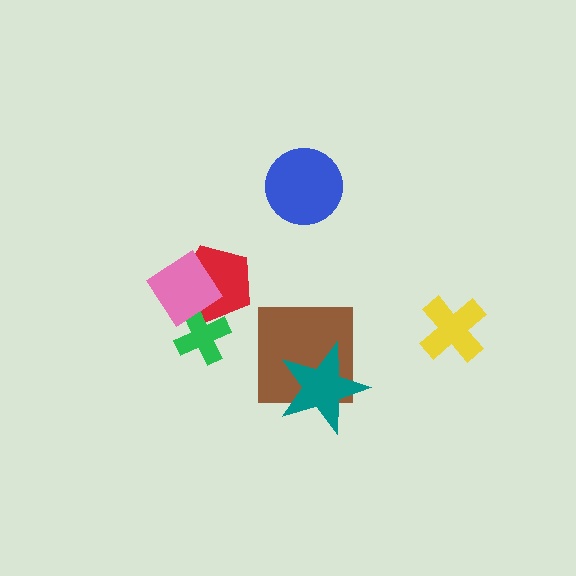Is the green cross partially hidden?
Yes, it is partially covered by another shape.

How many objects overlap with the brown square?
1 object overlaps with the brown square.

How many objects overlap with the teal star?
1 object overlaps with the teal star.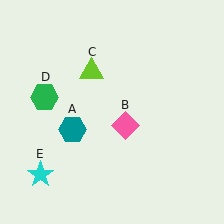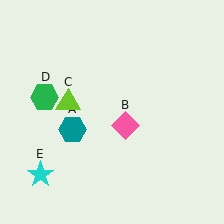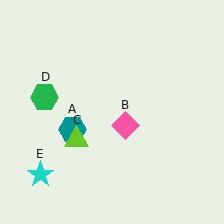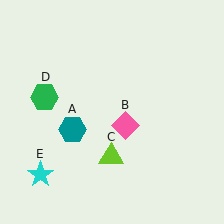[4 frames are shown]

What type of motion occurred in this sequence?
The lime triangle (object C) rotated counterclockwise around the center of the scene.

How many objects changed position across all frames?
1 object changed position: lime triangle (object C).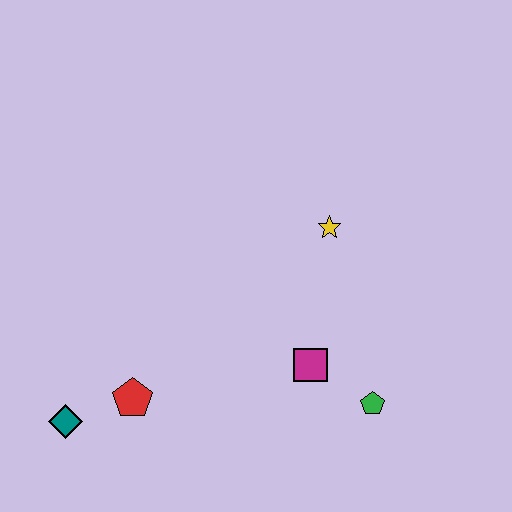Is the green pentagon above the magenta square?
No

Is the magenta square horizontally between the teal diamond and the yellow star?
Yes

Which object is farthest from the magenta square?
The teal diamond is farthest from the magenta square.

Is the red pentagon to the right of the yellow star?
No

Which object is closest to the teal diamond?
The red pentagon is closest to the teal diamond.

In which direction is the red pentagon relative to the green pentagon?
The red pentagon is to the left of the green pentagon.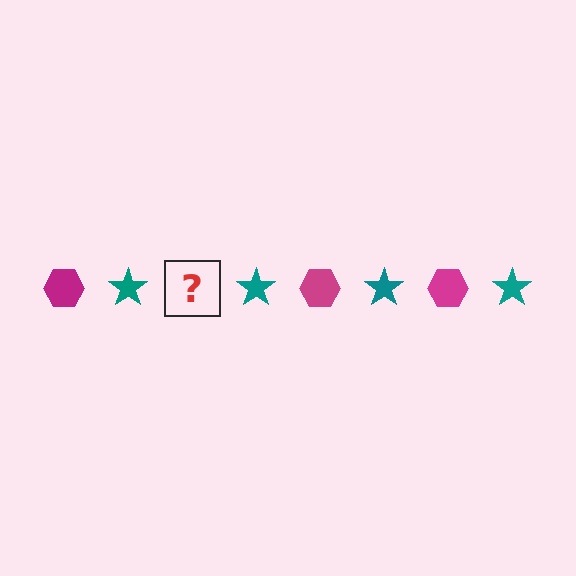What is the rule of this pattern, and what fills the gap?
The rule is that the pattern alternates between magenta hexagon and teal star. The gap should be filled with a magenta hexagon.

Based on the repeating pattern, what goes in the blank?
The blank should be a magenta hexagon.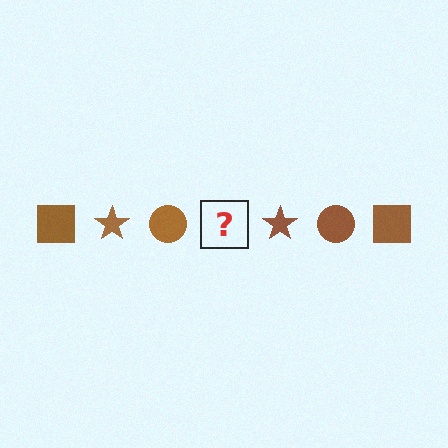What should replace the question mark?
The question mark should be replaced with a brown square.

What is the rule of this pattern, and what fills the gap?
The rule is that the pattern cycles through square, star, circle shapes in brown. The gap should be filled with a brown square.